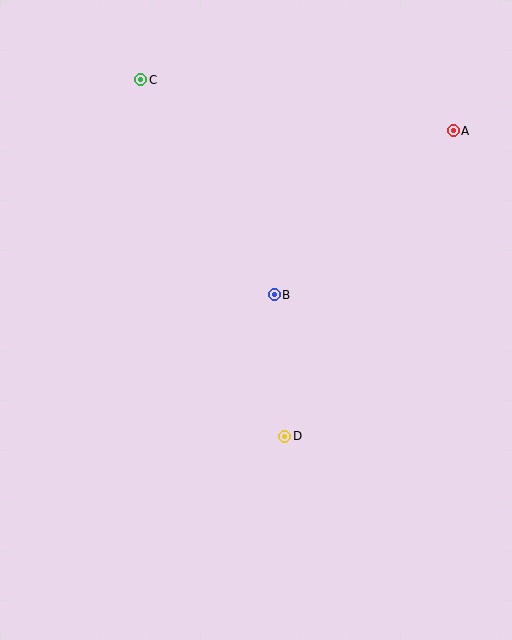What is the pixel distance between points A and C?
The distance between A and C is 316 pixels.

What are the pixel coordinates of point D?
Point D is at (285, 436).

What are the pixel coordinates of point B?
Point B is at (274, 295).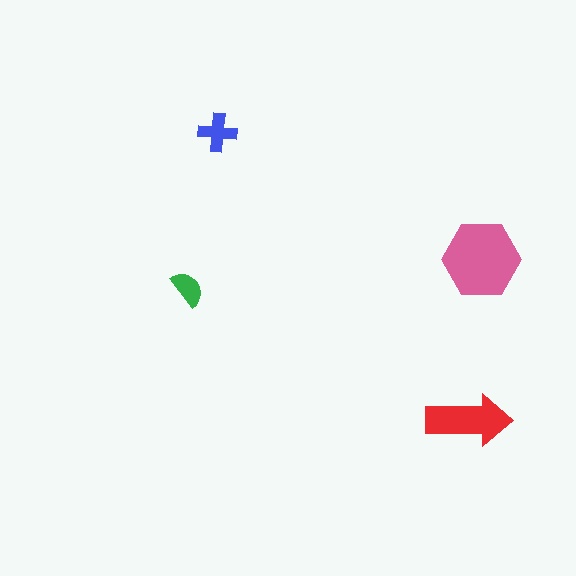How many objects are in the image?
There are 4 objects in the image.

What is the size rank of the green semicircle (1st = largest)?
4th.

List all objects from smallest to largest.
The green semicircle, the blue cross, the red arrow, the pink hexagon.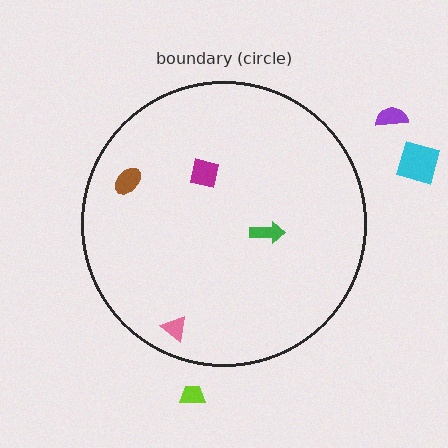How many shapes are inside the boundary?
4 inside, 3 outside.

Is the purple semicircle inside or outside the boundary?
Outside.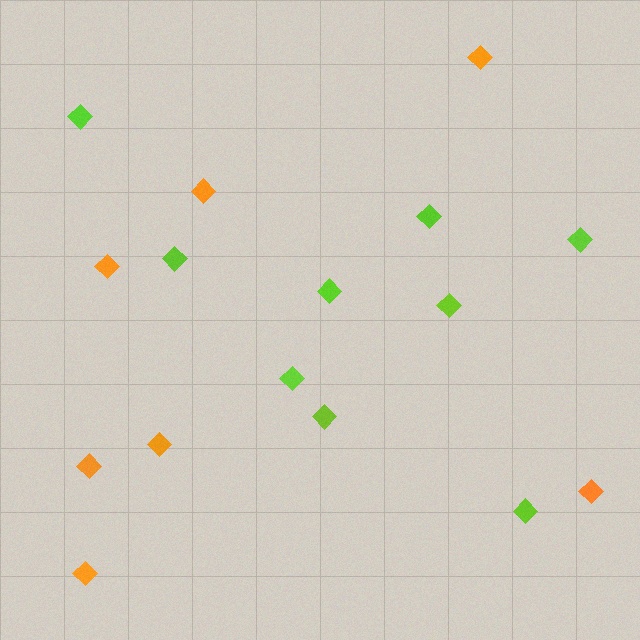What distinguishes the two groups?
There are 2 groups: one group of orange diamonds (7) and one group of lime diamonds (9).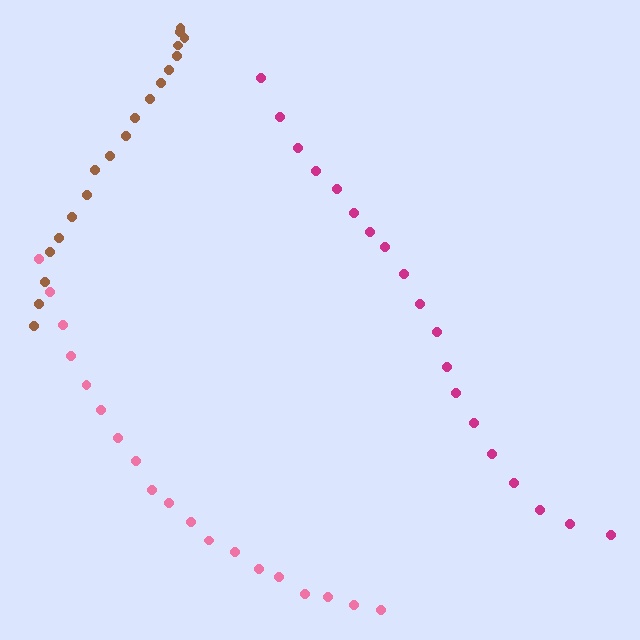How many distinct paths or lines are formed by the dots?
There are 3 distinct paths.